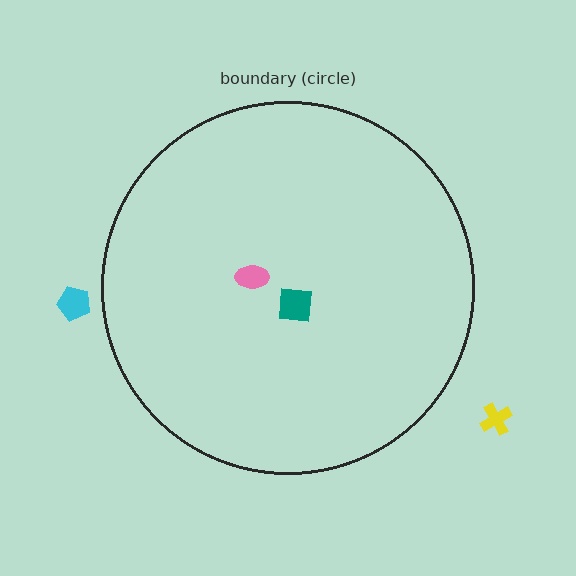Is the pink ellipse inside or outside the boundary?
Inside.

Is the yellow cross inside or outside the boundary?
Outside.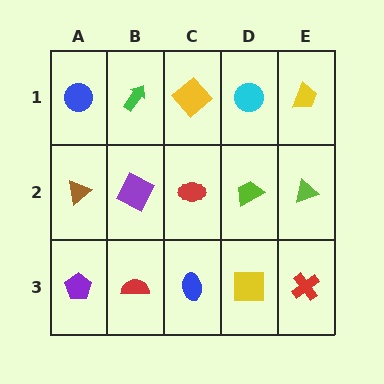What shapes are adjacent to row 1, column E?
A lime triangle (row 2, column E), a cyan circle (row 1, column D).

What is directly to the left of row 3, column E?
A yellow square.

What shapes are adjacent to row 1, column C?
A red ellipse (row 2, column C), a green arrow (row 1, column B), a cyan circle (row 1, column D).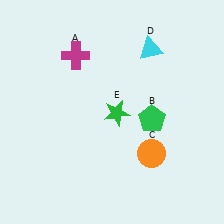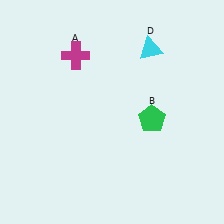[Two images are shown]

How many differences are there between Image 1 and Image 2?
There are 2 differences between the two images.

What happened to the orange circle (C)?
The orange circle (C) was removed in Image 2. It was in the bottom-right area of Image 1.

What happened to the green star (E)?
The green star (E) was removed in Image 2. It was in the bottom-right area of Image 1.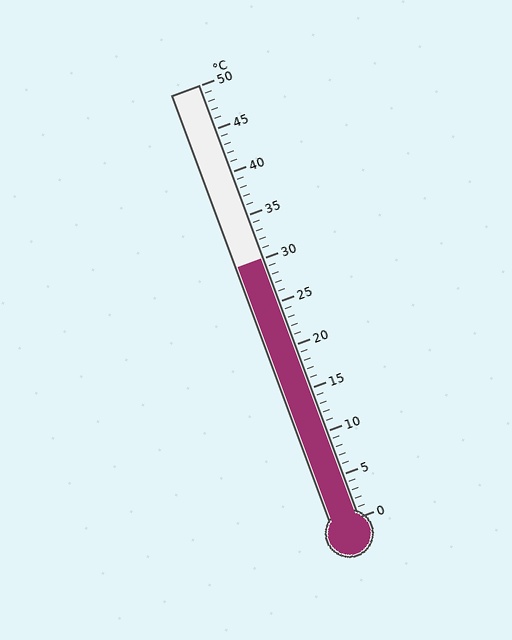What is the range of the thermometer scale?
The thermometer scale ranges from 0°C to 50°C.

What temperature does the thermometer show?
The thermometer shows approximately 30°C.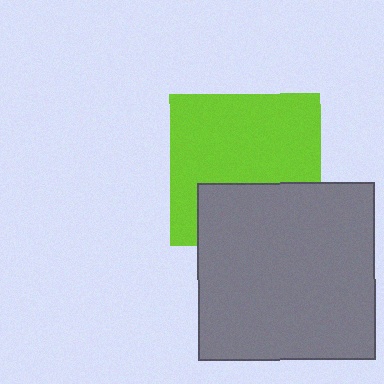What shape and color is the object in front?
The object in front is a gray square.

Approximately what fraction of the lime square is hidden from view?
Roughly 33% of the lime square is hidden behind the gray square.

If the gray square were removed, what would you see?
You would see the complete lime square.